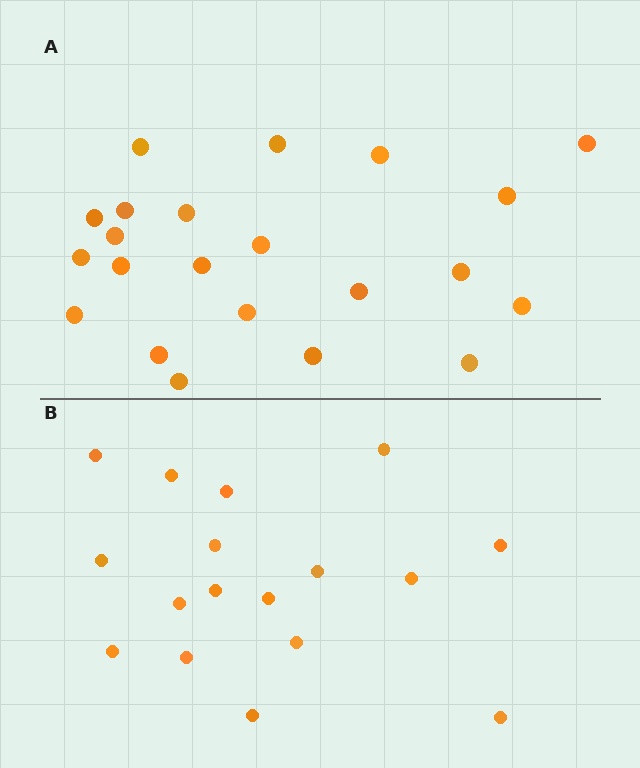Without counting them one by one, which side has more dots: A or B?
Region A (the top region) has more dots.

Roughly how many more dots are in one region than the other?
Region A has about 5 more dots than region B.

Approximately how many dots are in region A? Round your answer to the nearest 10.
About 20 dots. (The exact count is 22, which rounds to 20.)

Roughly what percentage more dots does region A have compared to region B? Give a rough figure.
About 30% more.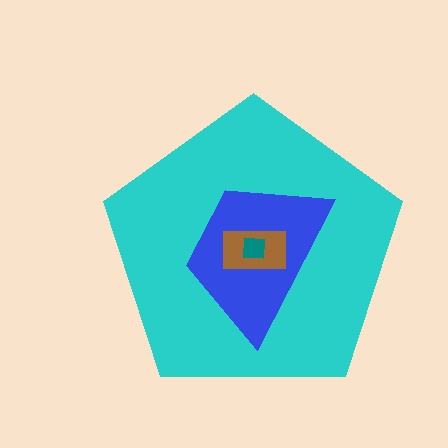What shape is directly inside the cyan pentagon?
The blue trapezoid.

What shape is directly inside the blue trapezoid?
The brown rectangle.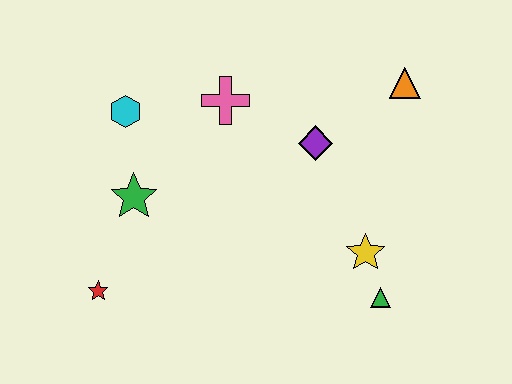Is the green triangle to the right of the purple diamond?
Yes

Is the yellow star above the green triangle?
Yes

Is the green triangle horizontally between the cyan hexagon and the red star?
No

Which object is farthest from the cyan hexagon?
The green triangle is farthest from the cyan hexagon.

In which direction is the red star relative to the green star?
The red star is below the green star.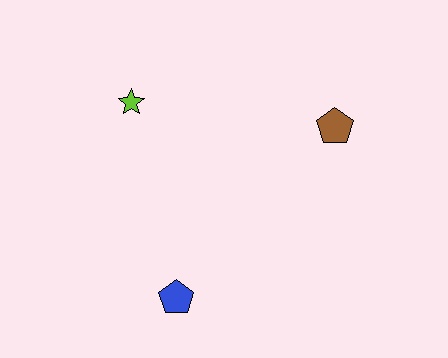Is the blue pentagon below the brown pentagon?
Yes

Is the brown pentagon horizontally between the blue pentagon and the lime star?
No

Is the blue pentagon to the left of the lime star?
No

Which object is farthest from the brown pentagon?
The blue pentagon is farthest from the brown pentagon.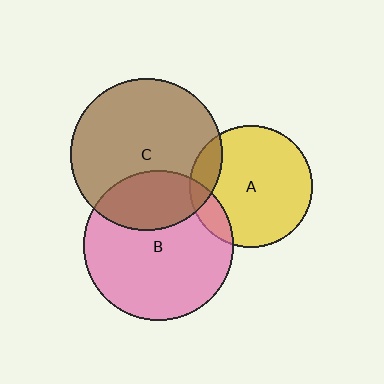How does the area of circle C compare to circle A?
Approximately 1.5 times.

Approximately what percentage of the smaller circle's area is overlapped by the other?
Approximately 15%.